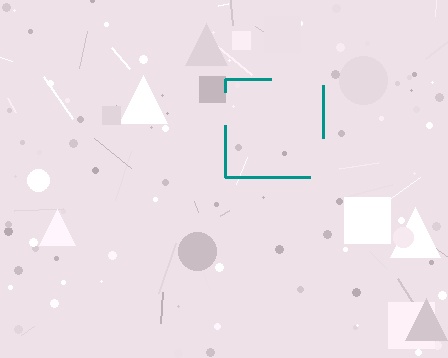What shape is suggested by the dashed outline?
The dashed outline suggests a square.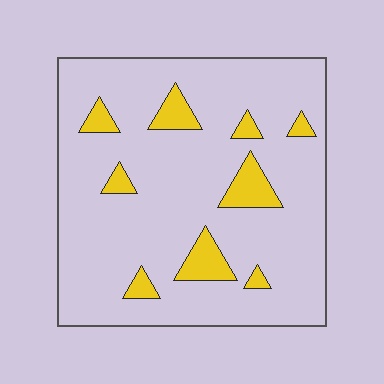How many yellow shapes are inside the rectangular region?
9.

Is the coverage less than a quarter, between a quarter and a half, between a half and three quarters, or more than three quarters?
Less than a quarter.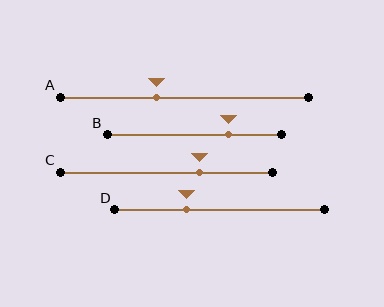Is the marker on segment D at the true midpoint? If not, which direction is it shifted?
No, the marker on segment D is shifted to the left by about 16% of the segment length.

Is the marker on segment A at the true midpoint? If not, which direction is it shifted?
No, the marker on segment A is shifted to the left by about 11% of the segment length.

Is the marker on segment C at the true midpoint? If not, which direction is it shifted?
No, the marker on segment C is shifted to the right by about 16% of the segment length.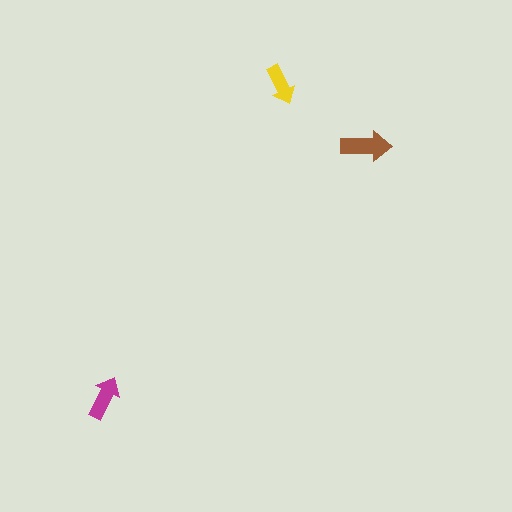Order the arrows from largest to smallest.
the brown one, the magenta one, the yellow one.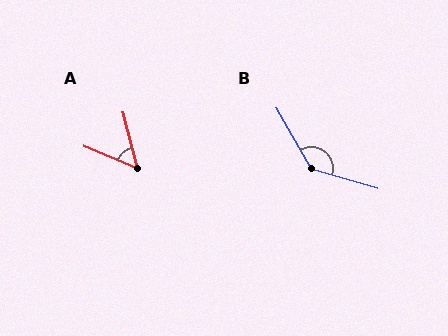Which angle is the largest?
B, at approximately 136 degrees.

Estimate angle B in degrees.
Approximately 136 degrees.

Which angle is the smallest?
A, at approximately 53 degrees.